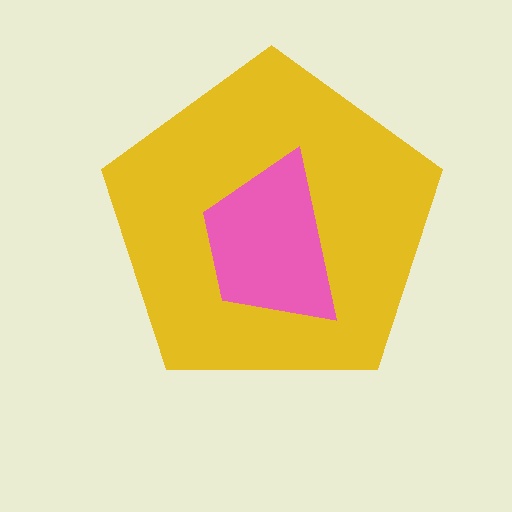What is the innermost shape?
The pink trapezoid.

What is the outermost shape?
The yellow pentagon.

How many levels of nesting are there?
2.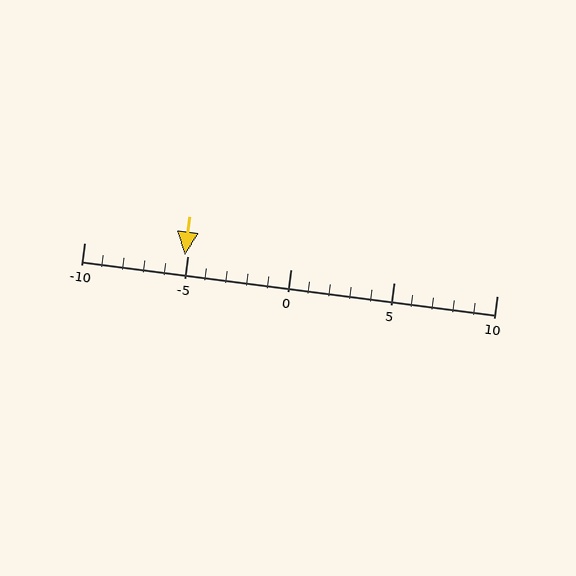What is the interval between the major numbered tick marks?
The major tick marks are spaced 5 units apart.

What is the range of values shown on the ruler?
The ruler shows values from -10 to 10.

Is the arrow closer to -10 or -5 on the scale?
The arrow is closer to -5.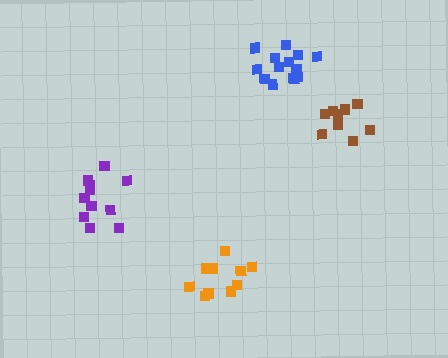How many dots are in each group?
Group 1: 10 dots, Group 2: 13 dots, Group 3: 11 dots, Group 4: 9 dots (43 total).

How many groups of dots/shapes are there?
There are 4 groups.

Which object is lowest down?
The orange cluster is bottommost.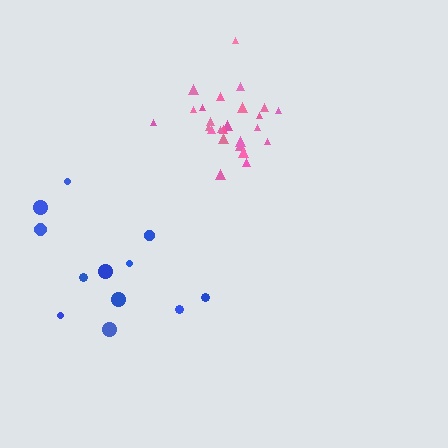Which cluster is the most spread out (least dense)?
Blue.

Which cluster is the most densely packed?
Pink.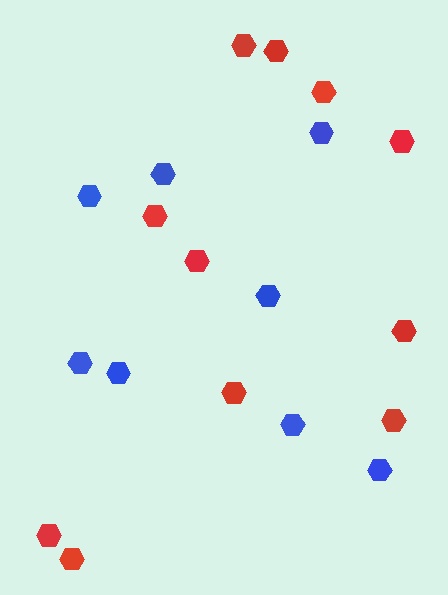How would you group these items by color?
There are 2 groups: one group of blue hexagons (8) and one group of red hexagons (11).